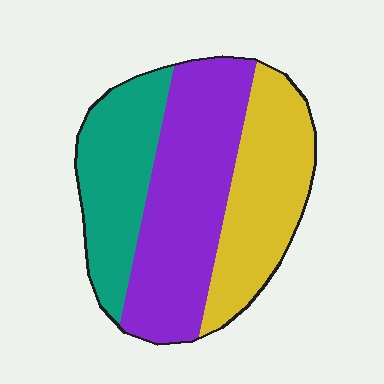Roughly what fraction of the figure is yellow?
Yellow takes up about one third (1/3) of the figure.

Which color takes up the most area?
Purple, at roughly 40%.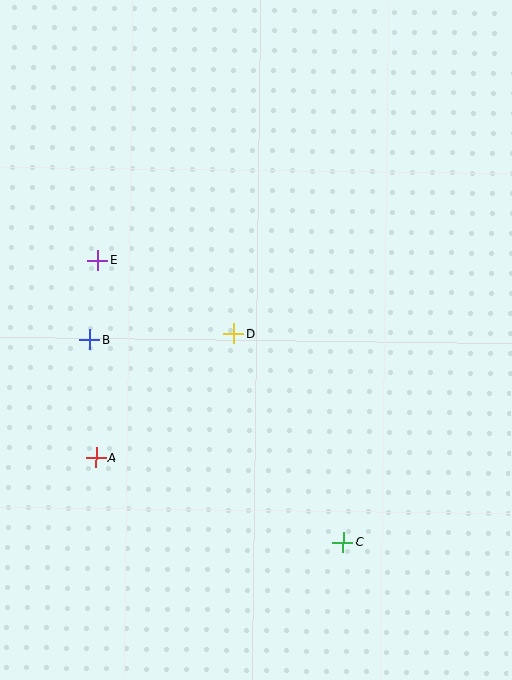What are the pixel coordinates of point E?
Point E is at (98, 260).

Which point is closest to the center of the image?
Point D at (234, 333) is closest to the center.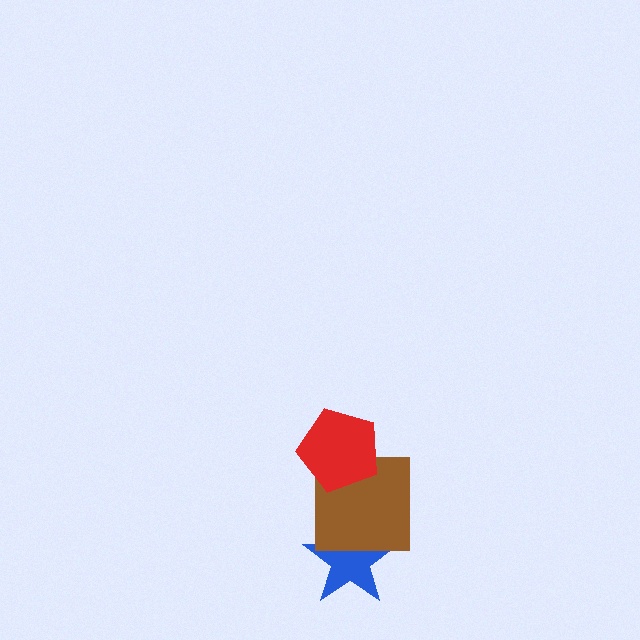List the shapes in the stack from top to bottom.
From top to bottom: the red pentagon, the brown square, the blue star.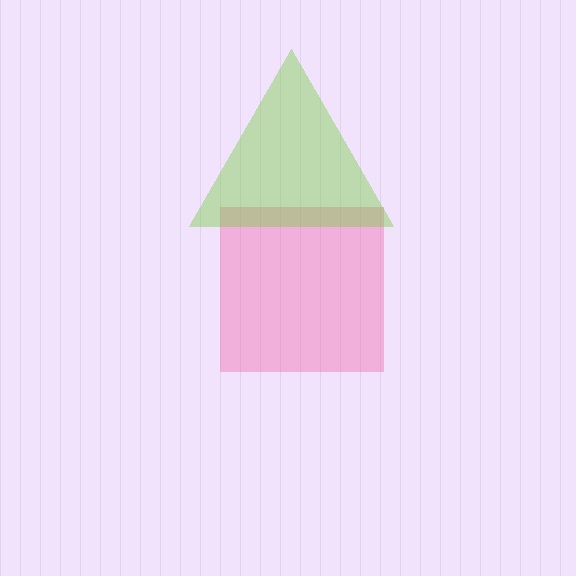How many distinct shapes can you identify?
There are 2 distinct shapes: a pink square, a lime triangle.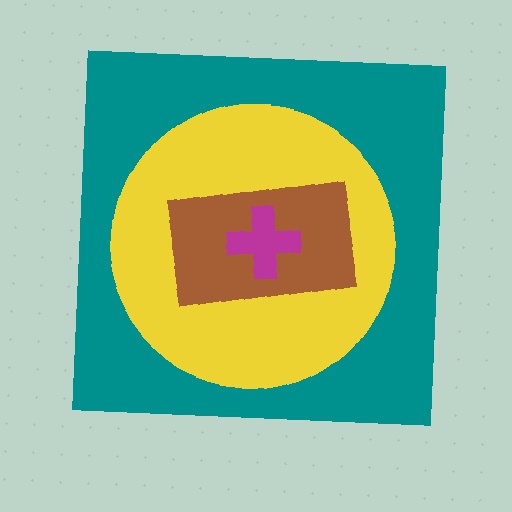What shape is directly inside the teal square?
The yellow circle.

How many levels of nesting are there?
4.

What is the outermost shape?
The teal square.